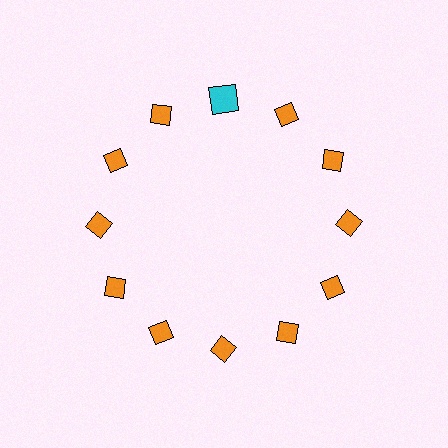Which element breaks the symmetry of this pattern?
The cyan square at roughly the 12 o'clock position breaks the symmetry. All other shapes are orange diamonds.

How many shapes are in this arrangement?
There are 12 shapes arranged in a ring pattern.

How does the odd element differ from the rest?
It differs in both color (cyan instead of orange) and shape (square instead of diamond).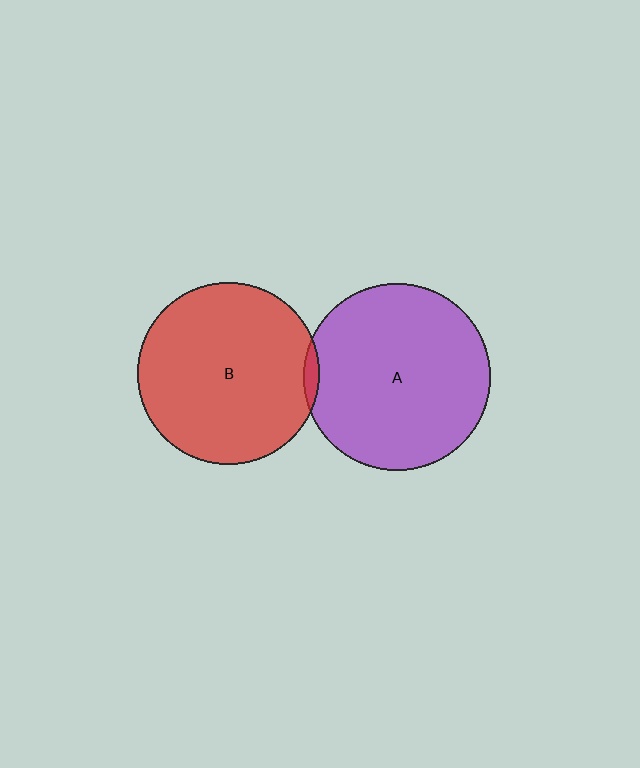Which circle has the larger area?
Circle A (purple).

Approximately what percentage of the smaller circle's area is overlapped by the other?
Approximately 5%.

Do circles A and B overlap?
Yes.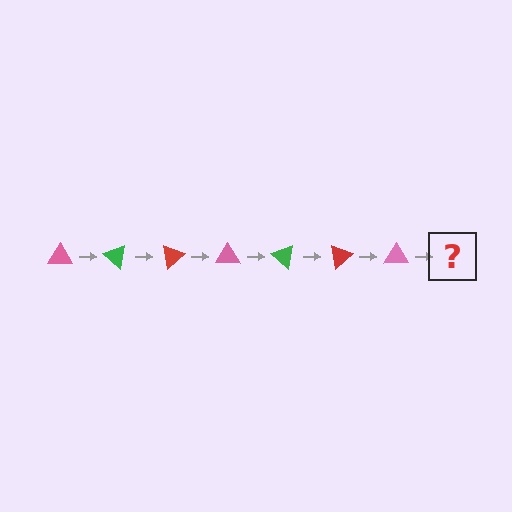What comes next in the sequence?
The next element should be a green triangle, rotated 280 degrees from the start.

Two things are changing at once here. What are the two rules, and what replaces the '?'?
The two rules are that it rotates 40 degrees each step and the color cycles through pink, green, and red. The '?' should be a green triangle, rotated 280 degrees from the start.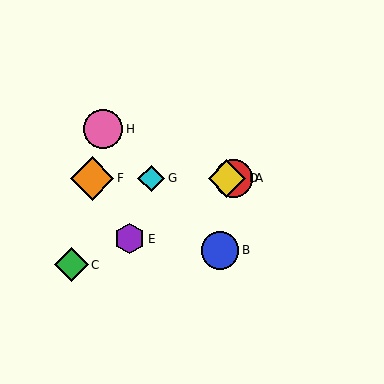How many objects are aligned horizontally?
4 objects (A, D, F, G) are aligned horizontally.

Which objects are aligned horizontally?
Objects A, D, F, G are aligned horizontally.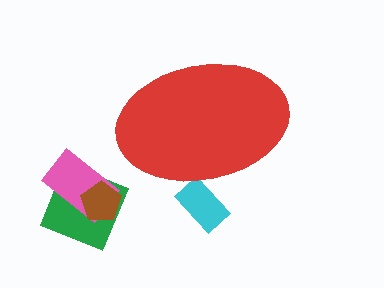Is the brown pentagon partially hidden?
No, the brown pentagon is fully visible.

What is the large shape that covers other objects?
A red ellipse.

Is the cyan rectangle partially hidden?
Yes, the cyan rectangle is partially hidden behind the red ellipse.